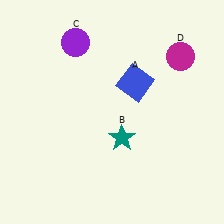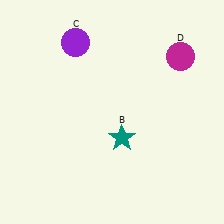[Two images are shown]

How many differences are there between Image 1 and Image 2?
There is 1 difference between the two images.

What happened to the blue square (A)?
The blue square (A) was removed in Image 2. It was in the top-right area of Image 1.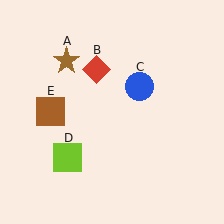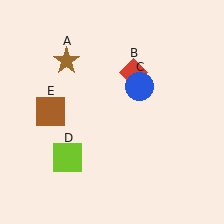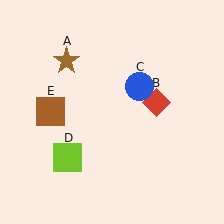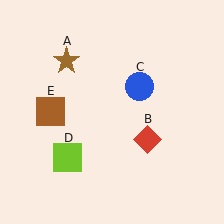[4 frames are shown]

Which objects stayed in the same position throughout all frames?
Brown star (object A) and blue circle (object C) and lime square (object D) and brown square (object E) remained stationary.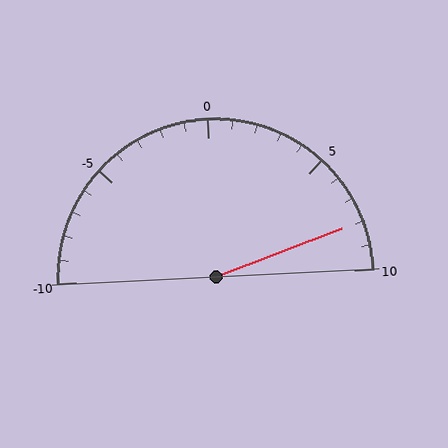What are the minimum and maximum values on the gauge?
The gauge ranges from -10 to 10.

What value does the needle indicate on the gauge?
The needle indicates approximately 8.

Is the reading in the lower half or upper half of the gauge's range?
The reading is in the upper half of the range (-10 to 10).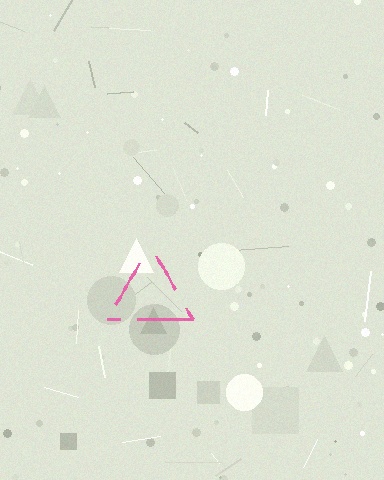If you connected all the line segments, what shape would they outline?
They would outline a triangle.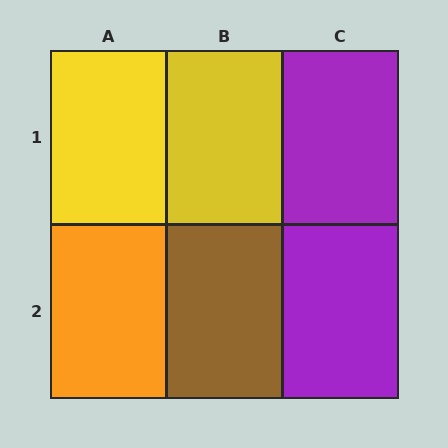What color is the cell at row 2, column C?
Purple.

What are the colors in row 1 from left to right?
Yellow, yellow, purple.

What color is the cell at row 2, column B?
Brown.